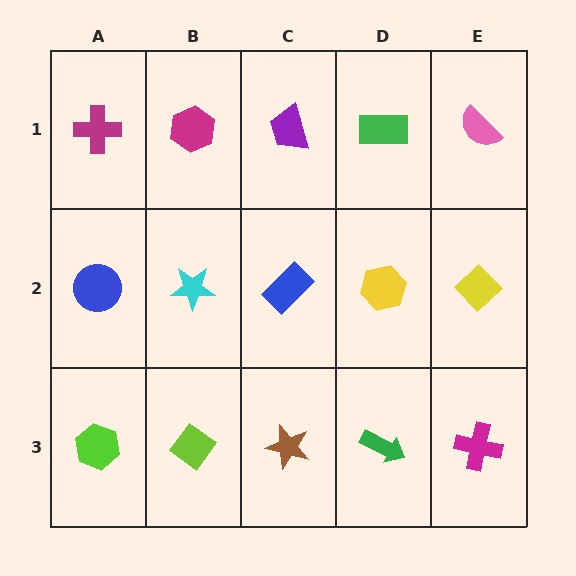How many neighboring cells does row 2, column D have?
4.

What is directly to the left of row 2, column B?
A blue circle.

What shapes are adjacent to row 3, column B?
A cyan star (row 2, column B), a lime hexagon (row 3, column A), a brown star (row 3, column C).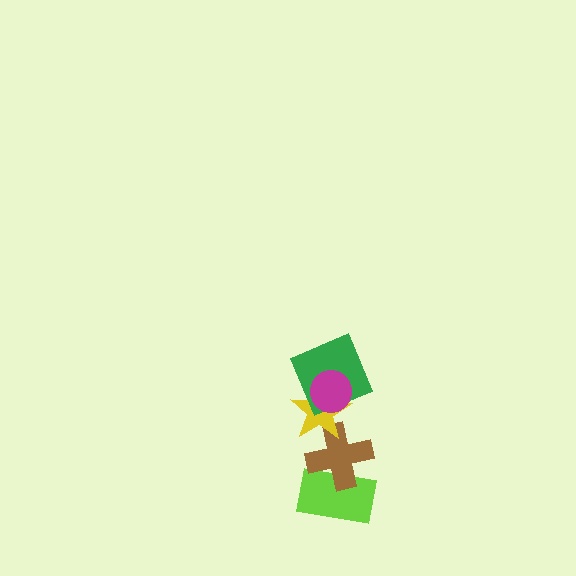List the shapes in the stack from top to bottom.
From top to bottom: the magenta circle, the green square, the yellow star, the brown cross, the lime rectangle.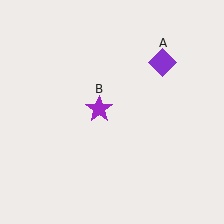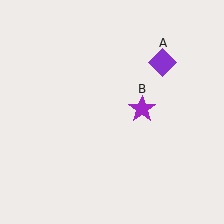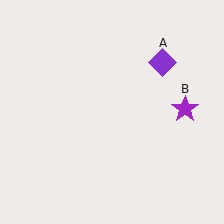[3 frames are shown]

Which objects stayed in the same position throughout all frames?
Purple diamond (object A) remained stationary.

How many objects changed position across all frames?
1 object changed position: purple star (object B).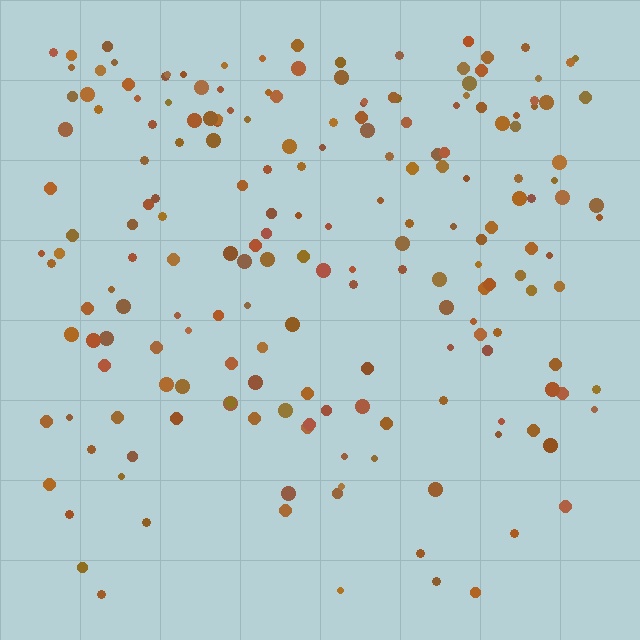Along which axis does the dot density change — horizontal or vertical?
Vertical.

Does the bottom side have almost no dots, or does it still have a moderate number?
Still a moderate number, just noticeably fewer than the top.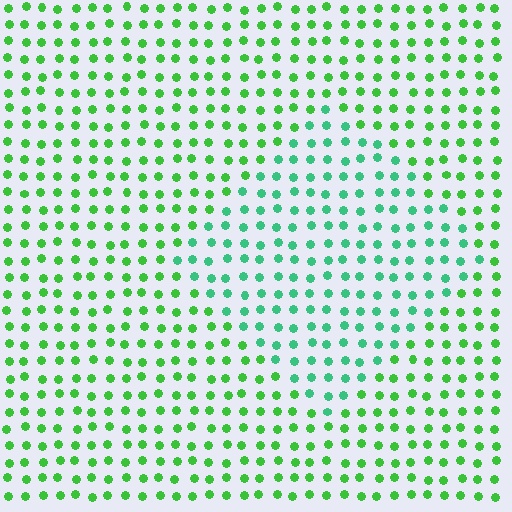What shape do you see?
I see a diamond.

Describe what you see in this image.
The image is filled with small green elements in a uniform arrangement. A diamond-shaped region is visible where the elements are tinted to a slightly different hue, forming a subtle color boundary.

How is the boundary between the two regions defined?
The boundary is defined purely by a slight shift in hue (about 31 degrees). Spacing, size, and orientation are identical on both sides.